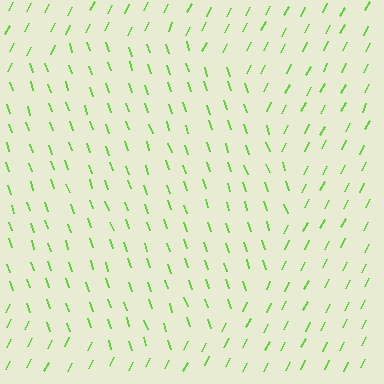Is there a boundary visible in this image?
Yes, there is a texture boundary formed by a change in line orientation.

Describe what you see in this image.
The image is filled with small lime line segments. A circle region in the image has lines oriented differently from the surrounding lines, creating a visible texture boundary.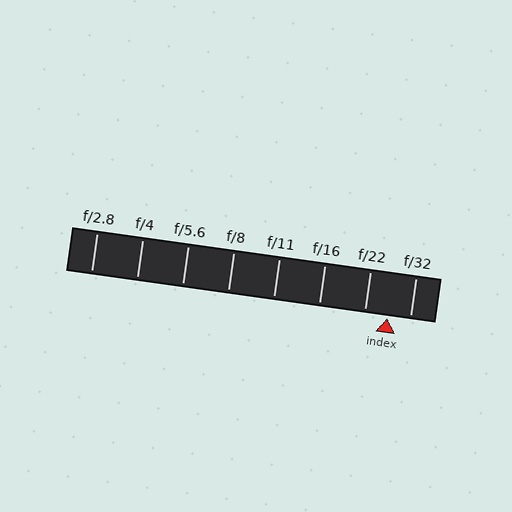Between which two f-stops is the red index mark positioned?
The index mark is between f/22 and f/32.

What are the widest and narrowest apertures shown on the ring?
The widest aperture shown is f/2.8 and the narrowest is f/32.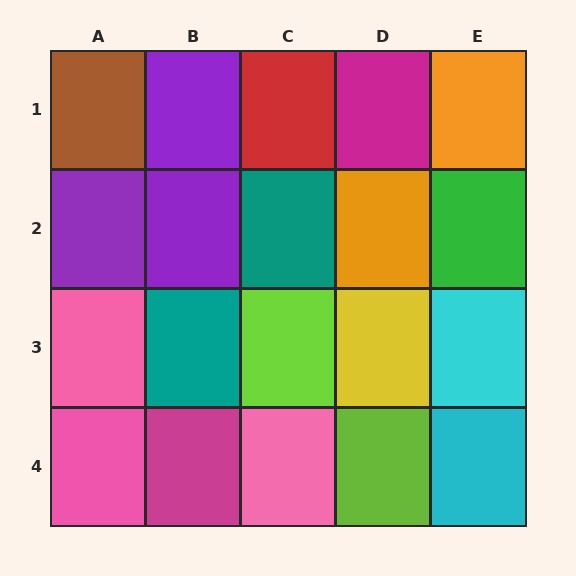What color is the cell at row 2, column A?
Purple.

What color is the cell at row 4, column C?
Pink.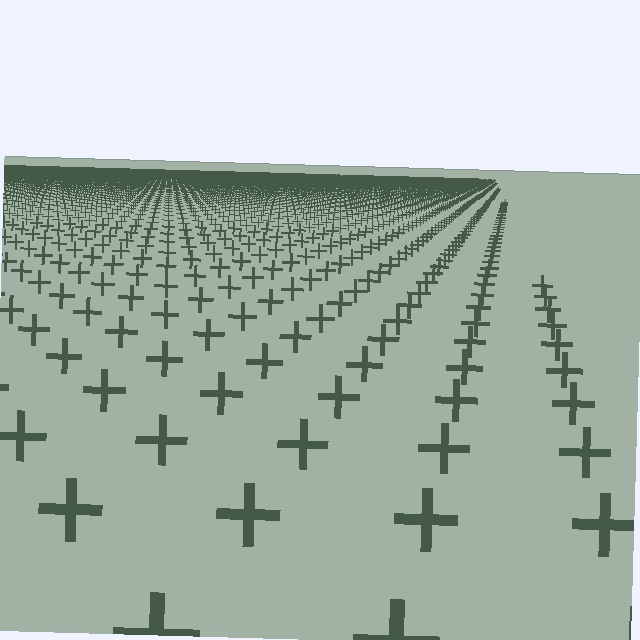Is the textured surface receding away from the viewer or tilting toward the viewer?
The surface is receding away from the viewer. Texture elements get smaller and denser toward the top.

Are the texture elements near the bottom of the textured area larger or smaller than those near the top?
Larger. Near the bottom, elements are closer to the viewer and appear at a bigger on-screen size.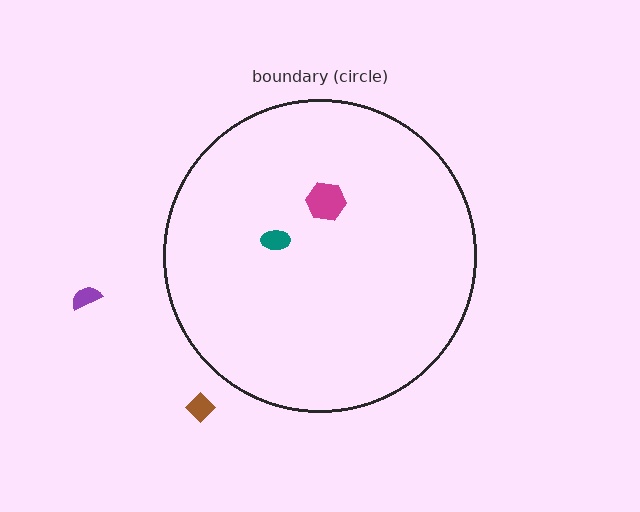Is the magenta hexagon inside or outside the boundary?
Inside.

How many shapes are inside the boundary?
2 inside, 2 outside.